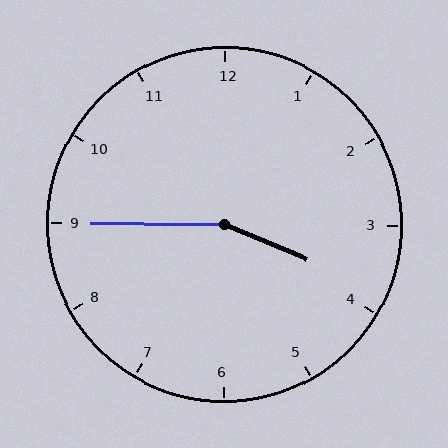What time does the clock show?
3:45.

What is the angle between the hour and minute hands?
Approximately 158 degrees.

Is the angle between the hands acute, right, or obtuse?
It is obtuse.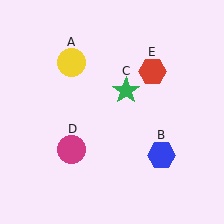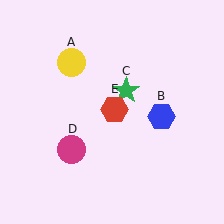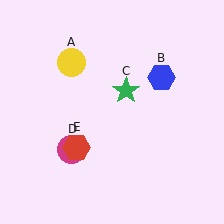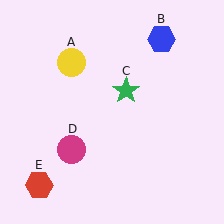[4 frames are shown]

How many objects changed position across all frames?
2 objects changed position: blue hexagon (object B), red hexagon (object E).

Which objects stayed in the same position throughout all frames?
Yellow circle (object A) and green star (object C) and magenta circle (object D) remained stationary.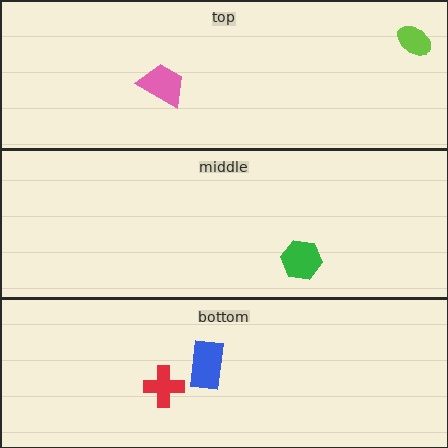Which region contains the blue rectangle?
The bottom region.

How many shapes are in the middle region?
1.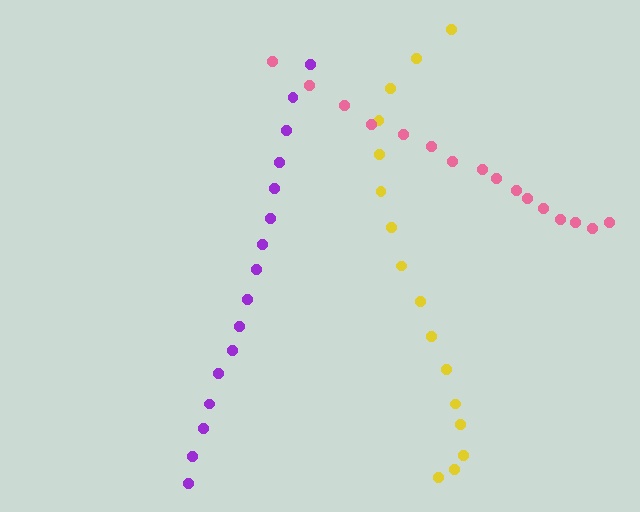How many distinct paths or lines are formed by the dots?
There are 3 distinct paths.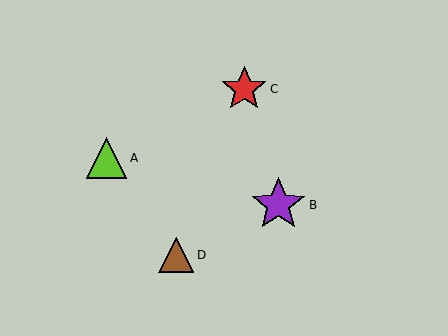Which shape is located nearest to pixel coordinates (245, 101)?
The red star (labeled C) at (244, 89) is nearest to that location.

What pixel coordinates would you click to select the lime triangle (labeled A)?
Click at (106, 158) to select the lime triangle A.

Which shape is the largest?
The purple star (labeled B) is the largest.